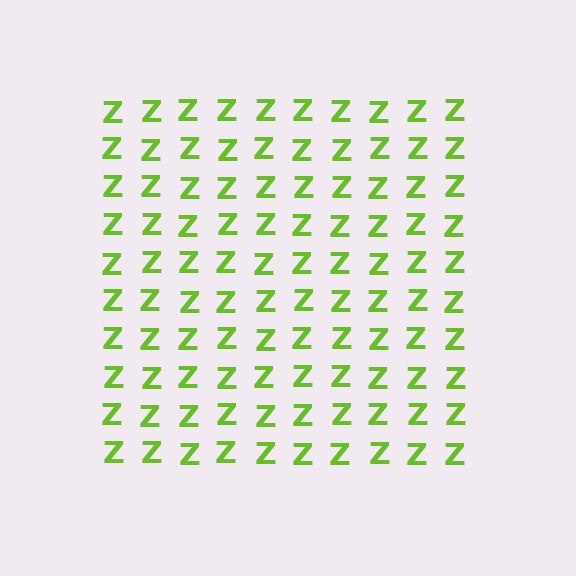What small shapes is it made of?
It is made of small letter Z's.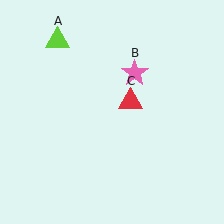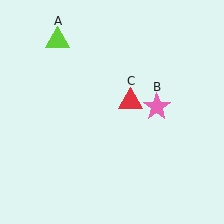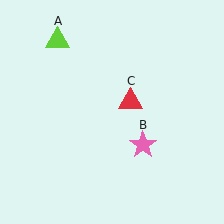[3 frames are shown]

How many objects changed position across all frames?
1 object changed position: pink star (object B).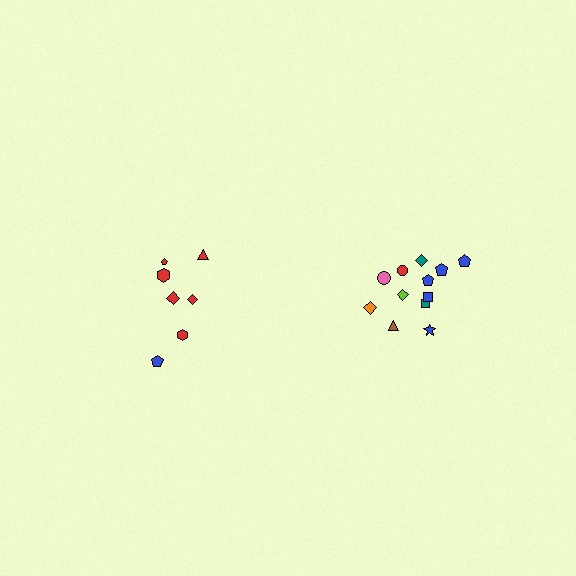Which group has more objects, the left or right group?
The right group.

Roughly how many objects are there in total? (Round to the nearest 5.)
Roughly 20 objects in total.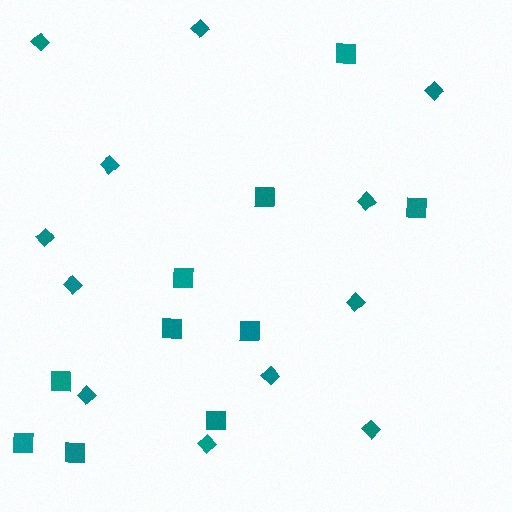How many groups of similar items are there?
There are 2 groups: one group of diamonds (12) and one group of squares (10).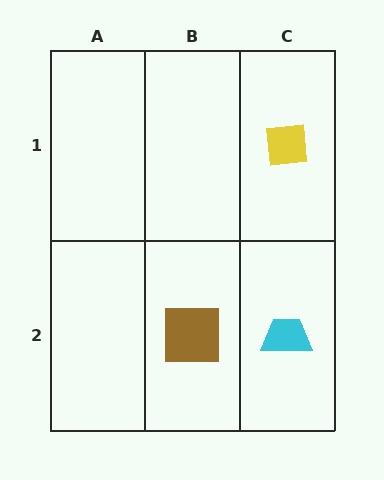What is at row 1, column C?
A yellow square.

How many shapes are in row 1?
1 shape.